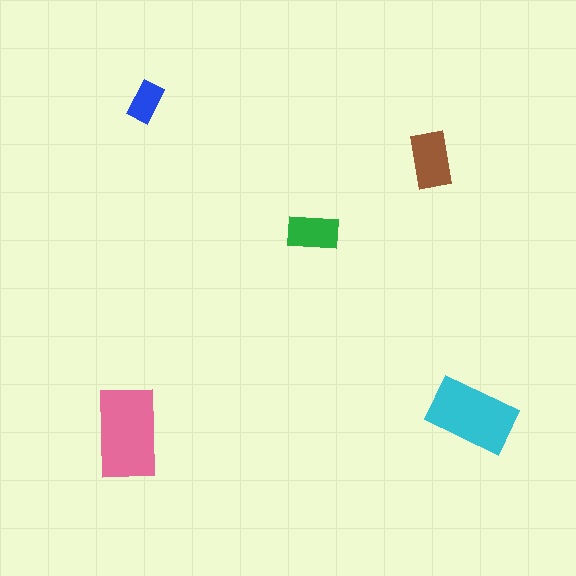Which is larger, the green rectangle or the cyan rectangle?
The cyan one.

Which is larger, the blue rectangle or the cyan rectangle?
The cyan one.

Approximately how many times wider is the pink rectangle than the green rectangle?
About 2 times wider.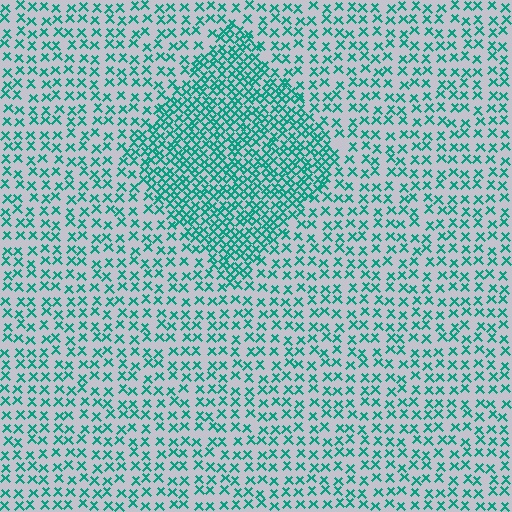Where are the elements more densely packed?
The elements are more densely packed inside the diamond boundary.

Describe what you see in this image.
The image contains small teal elements arranged at two different densities. A diamond-shaped region is visible where the elements are more densely packed than the surrounding area.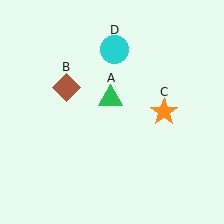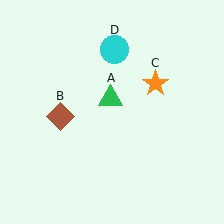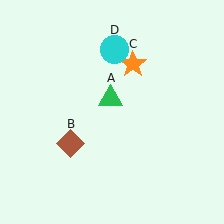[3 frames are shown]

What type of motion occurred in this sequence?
The brown diamond (object B), orange star (object C) rotated counterclockwise around the center of the scene.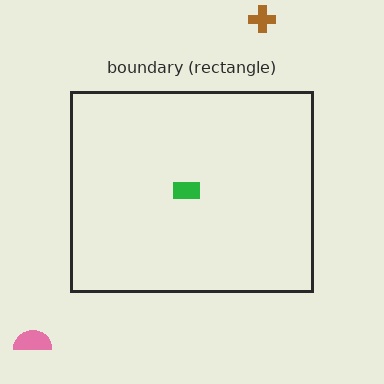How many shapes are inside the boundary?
1 inside, 2 outside.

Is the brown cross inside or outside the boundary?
Outside.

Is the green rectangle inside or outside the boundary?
Inside.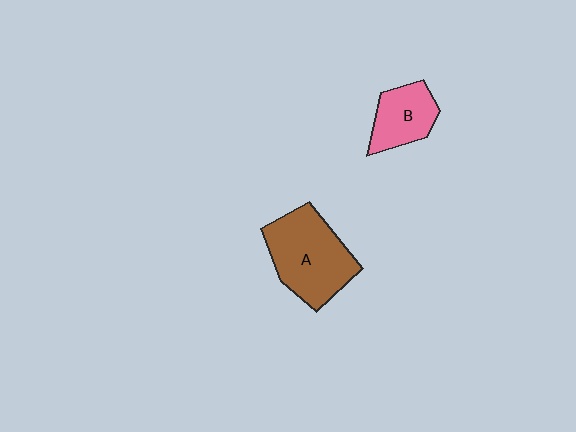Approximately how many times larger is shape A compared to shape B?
Approximately 1.8 times.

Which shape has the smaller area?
Shape B (pink).